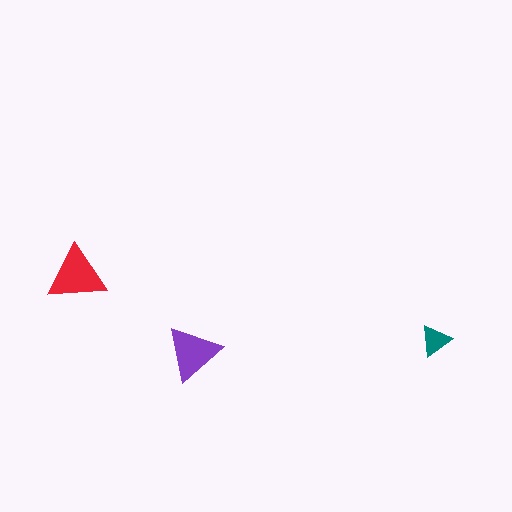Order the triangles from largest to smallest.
the red one, the purple one, the teal one.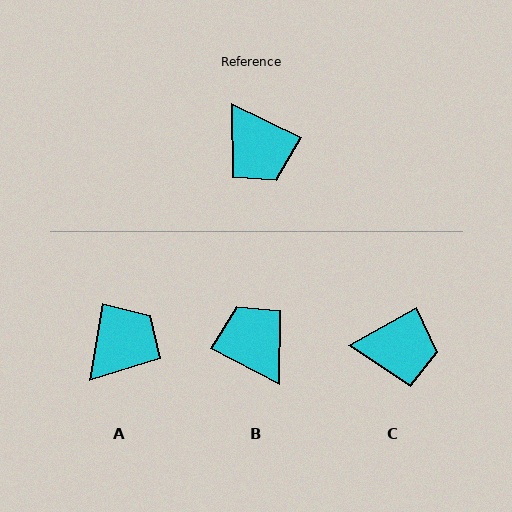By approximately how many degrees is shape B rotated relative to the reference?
Approximately 179 degrees counter-clockwise.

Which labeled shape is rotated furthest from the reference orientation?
B, about 179 degrees away.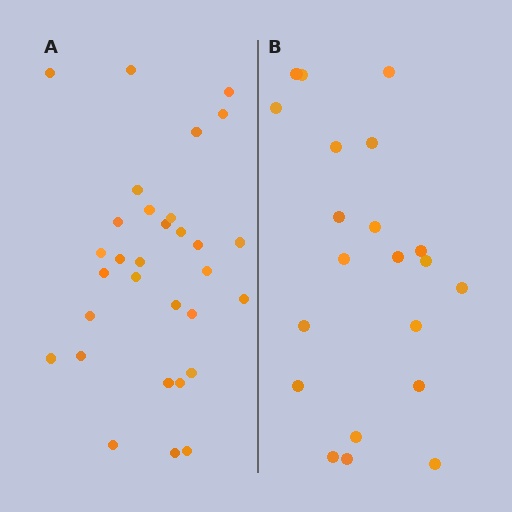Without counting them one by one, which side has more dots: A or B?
Region A (the left region) has more dots.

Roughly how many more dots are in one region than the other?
Region A has roughly 10 or so more dots than region B.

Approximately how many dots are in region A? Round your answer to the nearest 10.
About 30 dots. (The exact count is 31, which rounds to 30.)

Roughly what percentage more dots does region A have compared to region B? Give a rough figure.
About 50% more.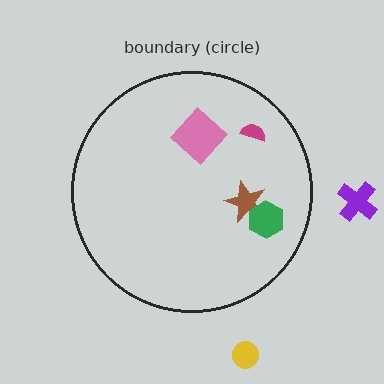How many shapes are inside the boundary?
4 inside, 2 outside.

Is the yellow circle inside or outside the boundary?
Outside.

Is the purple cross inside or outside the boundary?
Outside.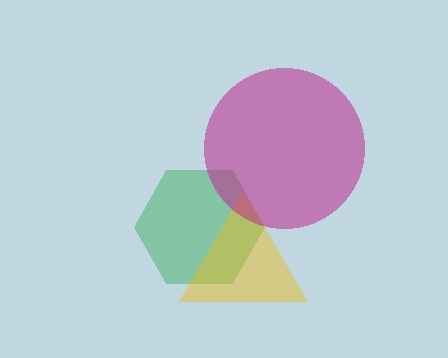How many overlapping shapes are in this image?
There are 3 overlapping shapes in the image.